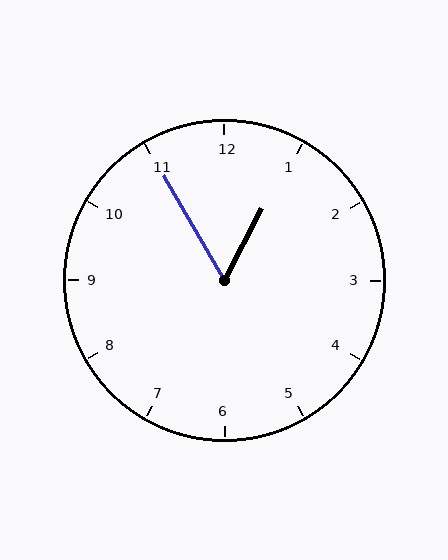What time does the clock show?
12:55.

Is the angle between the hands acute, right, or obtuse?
It is acute.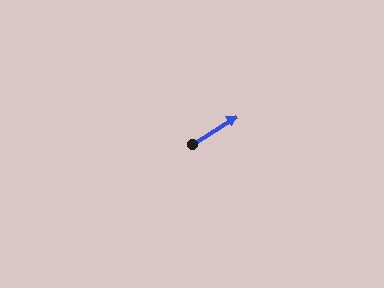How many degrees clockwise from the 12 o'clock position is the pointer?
Approximately 58 degrees.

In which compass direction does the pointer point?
Northeast.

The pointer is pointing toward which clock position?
Roughly 2 o'clock.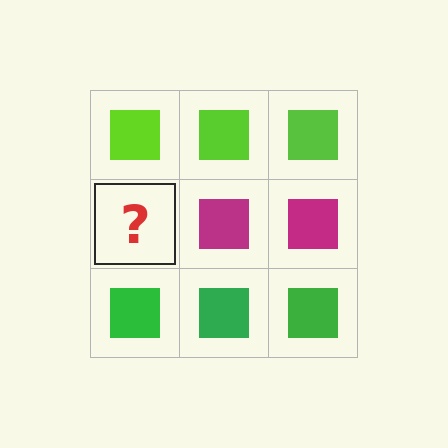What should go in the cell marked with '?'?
The missing cell should contain a magenta square.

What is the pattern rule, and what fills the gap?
The rule is that each row has a consistent color. The gap should be filled with a magenta square.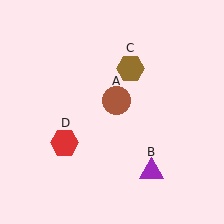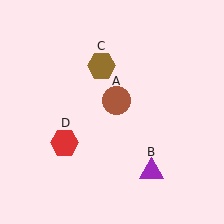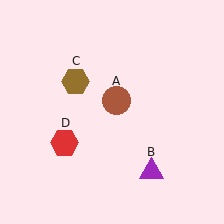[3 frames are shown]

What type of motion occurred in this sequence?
The brown hexagon (object C) rotated counterclockwise around the center of the scene.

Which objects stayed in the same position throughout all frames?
Brown circle (object A) and purple triangle (object B) and red hexagon (object D) remained stationary.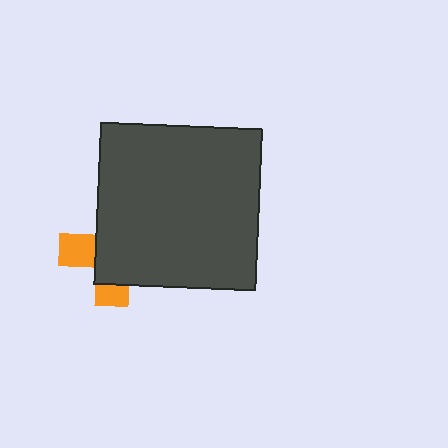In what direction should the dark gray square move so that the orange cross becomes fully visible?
The dark gray square should move toward the upper-right. That is the shortest direction to clear the overlap and leave the orange cross fully visible.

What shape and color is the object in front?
The object in front is a dark gray square.